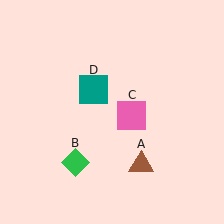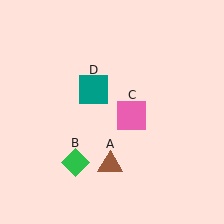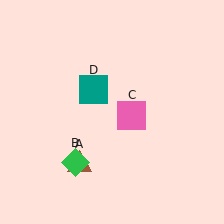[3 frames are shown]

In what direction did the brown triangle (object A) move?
The brown triangle (object A) moved left.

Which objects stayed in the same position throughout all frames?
Green diamond (object B) and pink square (object C) and teal square (object D) remained stationary.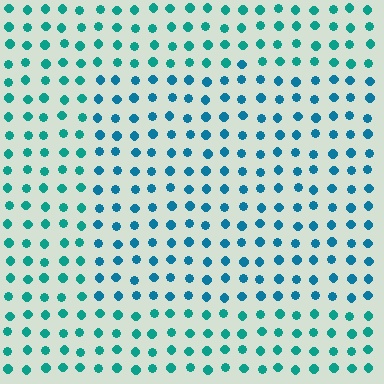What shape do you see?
I see a rectangle.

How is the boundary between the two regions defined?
The boundary is defined purely by a slight shift in hue (about 25 degrees). Spacing, size, and orientation are identical on both sides.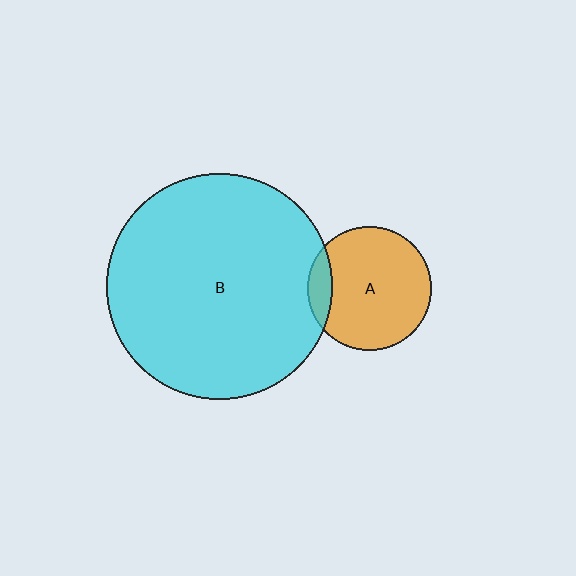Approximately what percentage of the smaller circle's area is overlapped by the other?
Approximately 10%.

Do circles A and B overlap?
Yes.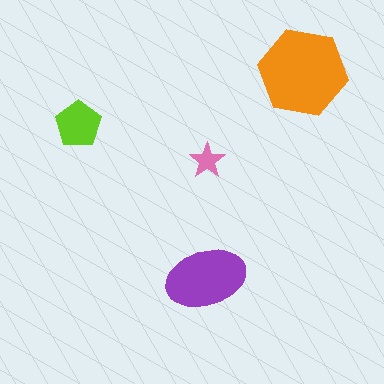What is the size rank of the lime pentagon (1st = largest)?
3rd.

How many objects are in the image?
There are 4 objects in the image.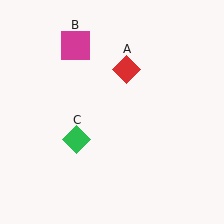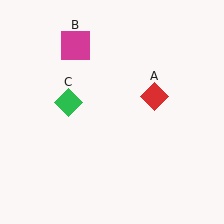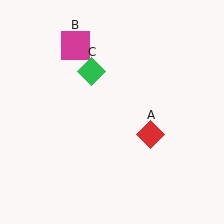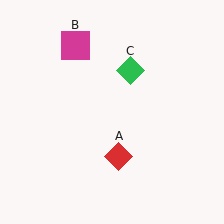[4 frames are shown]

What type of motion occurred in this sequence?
The red diamond (object A), green diamond (object C) rotated clockwise around the center of the scene.